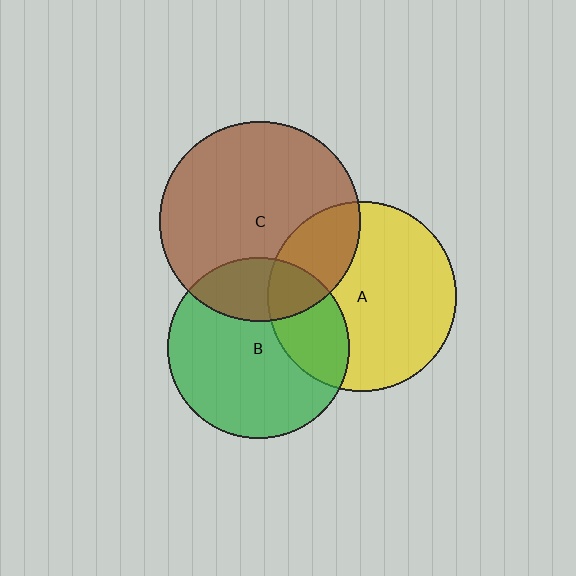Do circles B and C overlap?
Yes.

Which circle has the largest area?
Circle C (brown).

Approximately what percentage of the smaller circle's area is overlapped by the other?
Approximately 25%.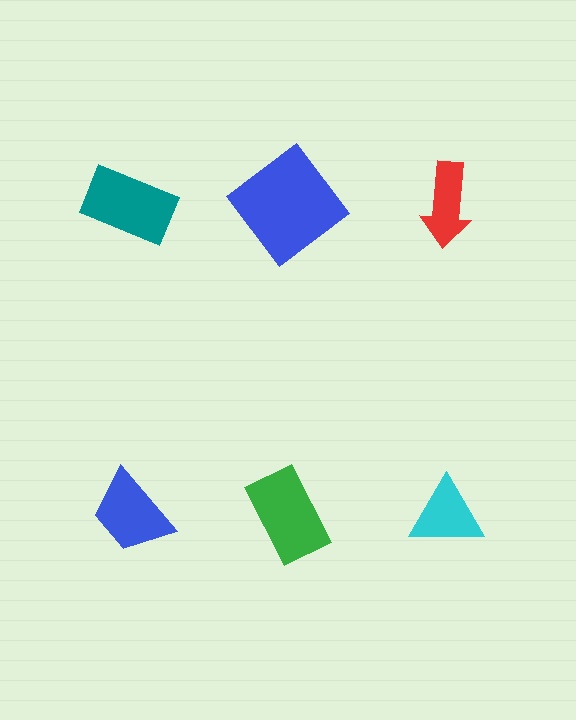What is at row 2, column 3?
A cyan triangle.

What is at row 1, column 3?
A red arrow.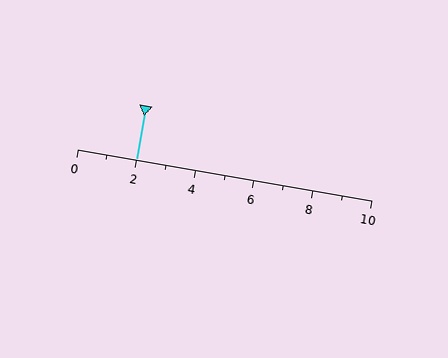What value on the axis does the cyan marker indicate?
The marker indicates approximately 2.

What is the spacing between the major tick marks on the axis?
The major ticks are spaced 2 apart.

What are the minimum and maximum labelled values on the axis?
The axis runs from 0 to 10.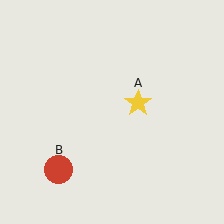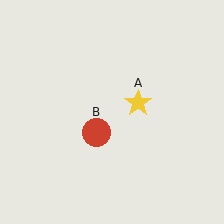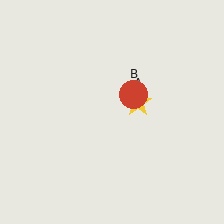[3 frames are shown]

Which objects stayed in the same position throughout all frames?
Yellow star (object A) remained stationary.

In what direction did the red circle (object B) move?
The red circle (object B) moved up and to the right.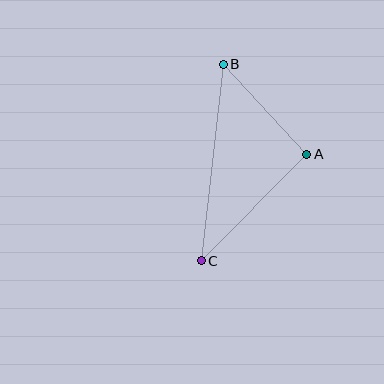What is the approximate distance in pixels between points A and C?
The distance between A and C is approximately 150 pixels.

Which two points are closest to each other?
Points A and B are closest to each other.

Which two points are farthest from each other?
Points B and C are farthest from each other.